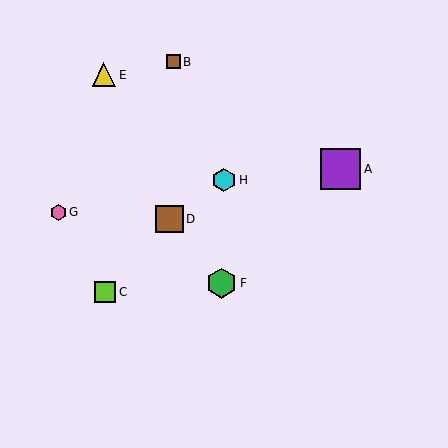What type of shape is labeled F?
Shape F is a green hexagon.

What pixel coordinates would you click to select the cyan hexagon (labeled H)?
Click at (224, 180) to select the cyan hexagon H.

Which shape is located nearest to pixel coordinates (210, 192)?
The cyan hexagon (labeled H) at (224, 180) is nearest to that location.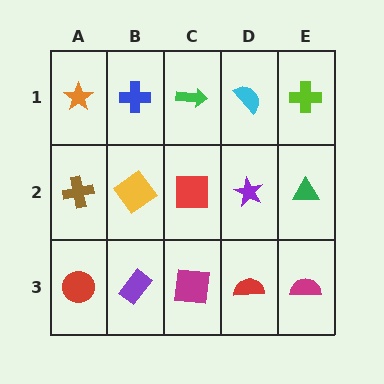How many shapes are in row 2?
5 shapes.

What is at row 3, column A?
A red circle.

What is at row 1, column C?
A green arrow.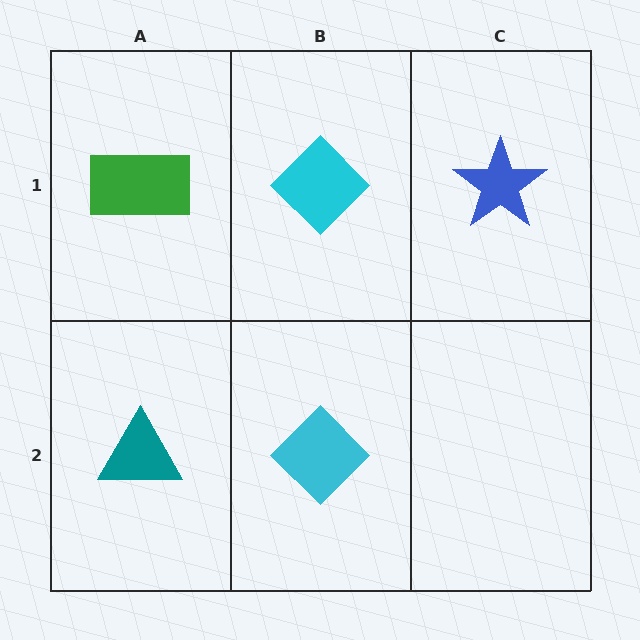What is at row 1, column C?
A blue star.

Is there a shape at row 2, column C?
No, that cell is empty.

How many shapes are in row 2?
2 shapes.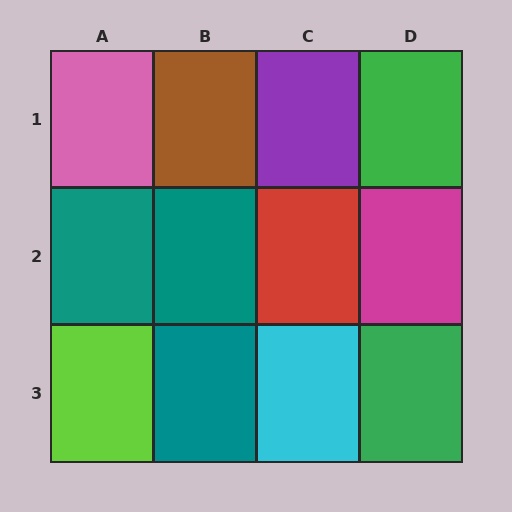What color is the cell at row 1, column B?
Brown.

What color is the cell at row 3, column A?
Lime.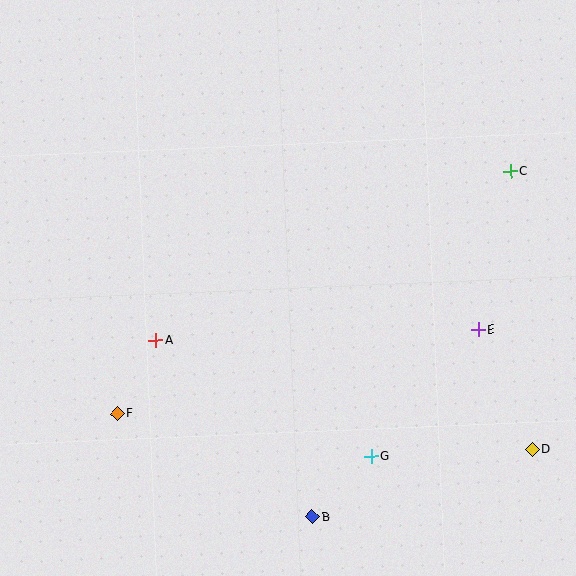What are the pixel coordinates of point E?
Point E is at (478, 330).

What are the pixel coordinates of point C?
Point C is at (511, 171).